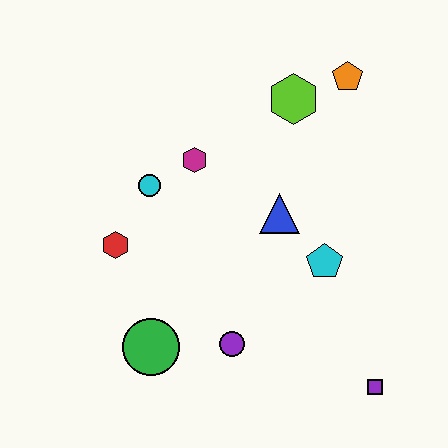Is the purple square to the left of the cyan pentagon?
No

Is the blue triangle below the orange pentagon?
Yes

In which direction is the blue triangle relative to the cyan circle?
The blue triangle is to the right of the cyan circle.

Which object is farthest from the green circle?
The orange pentagon is farthest from the green circle.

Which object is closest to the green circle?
The purple circle is closest to the green circle.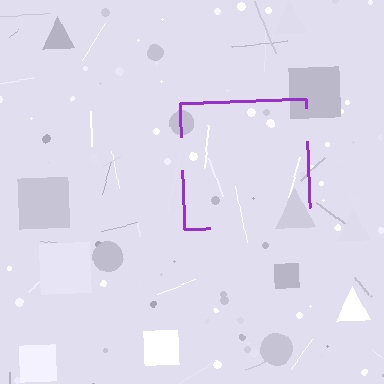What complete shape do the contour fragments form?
The contour fragments form a square.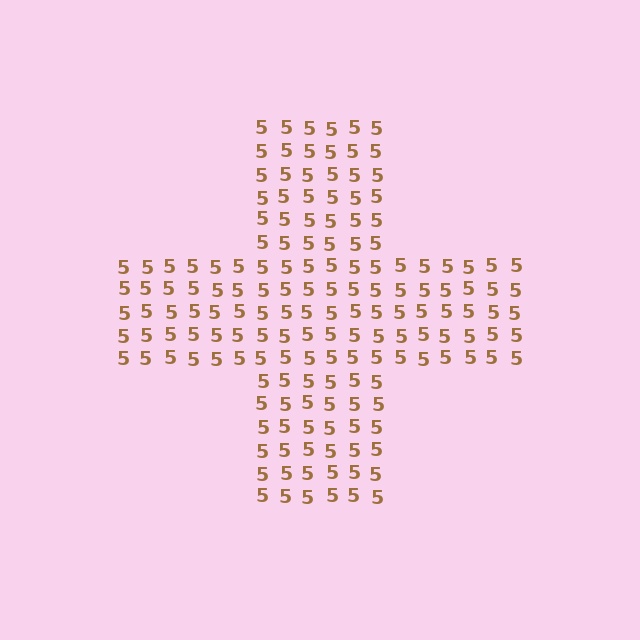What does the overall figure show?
The overall figure shows a cross.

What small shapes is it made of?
It is made of small digit 5's.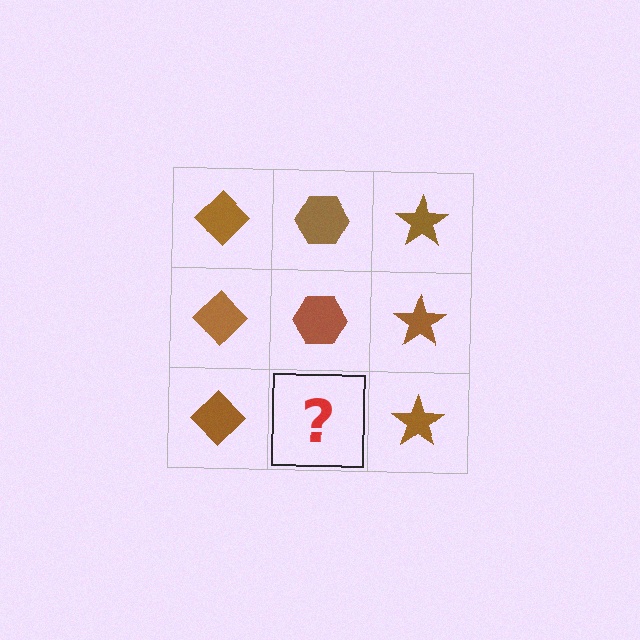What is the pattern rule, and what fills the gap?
The rule is that each column has a consistent shape. The gap should be filled with a brown hexagon.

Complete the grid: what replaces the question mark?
The question mark should be replaced with a brown hexagon.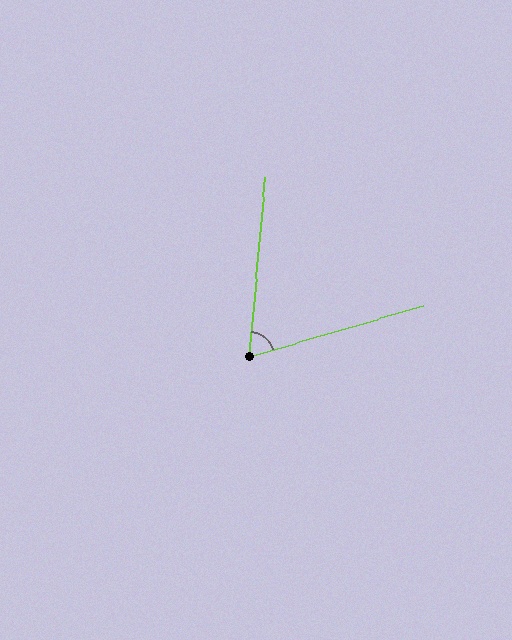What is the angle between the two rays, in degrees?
Approximately 68 degrees.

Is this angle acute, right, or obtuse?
It is acute.